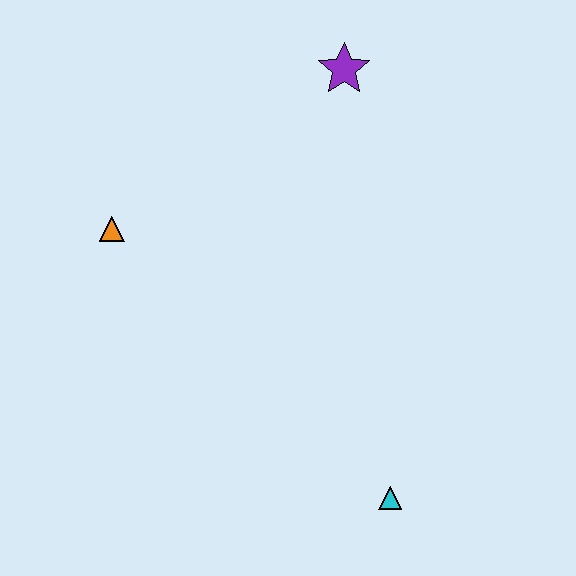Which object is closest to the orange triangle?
The purple star is closest to the orange triangle.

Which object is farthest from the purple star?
The cyan triangle is farthest from the purple star.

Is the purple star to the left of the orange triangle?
No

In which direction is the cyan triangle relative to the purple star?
The cyan triangle is below the purple star.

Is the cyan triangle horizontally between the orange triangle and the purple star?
No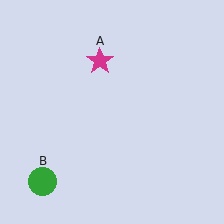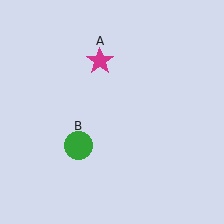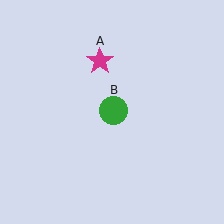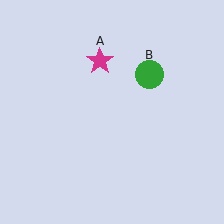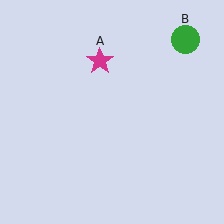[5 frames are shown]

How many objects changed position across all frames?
1 object changed position: green circle (object B).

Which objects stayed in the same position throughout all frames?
Magenta star (object A) remained stationary.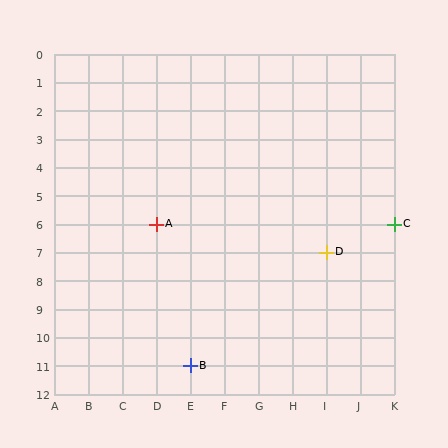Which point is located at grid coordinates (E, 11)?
Point B is at (E, 11).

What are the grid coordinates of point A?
Point A is at grid coordinates (D, 6).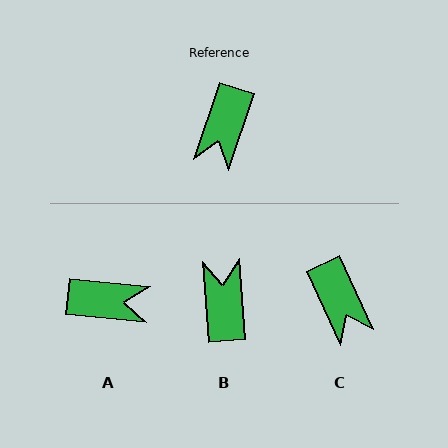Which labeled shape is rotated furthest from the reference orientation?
B, about 157 degrees away.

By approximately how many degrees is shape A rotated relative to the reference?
Approximately 103 degrees counter-clockwise.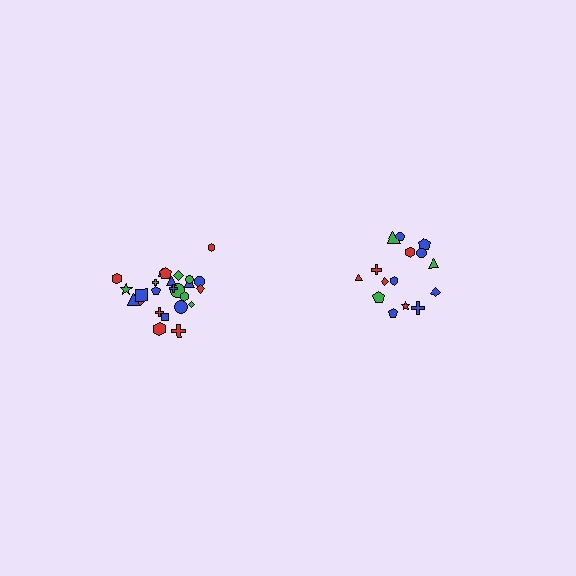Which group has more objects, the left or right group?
The left group.